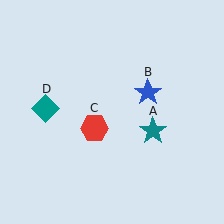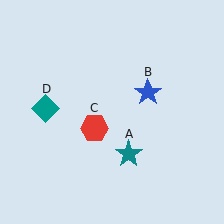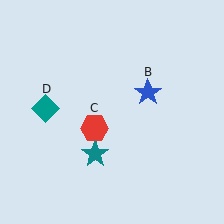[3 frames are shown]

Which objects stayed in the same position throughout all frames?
Blue star (object B) and red hexagon (object C) and teal diamond (object D) remained stationary.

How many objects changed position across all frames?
1 object changed position: teal star (object A).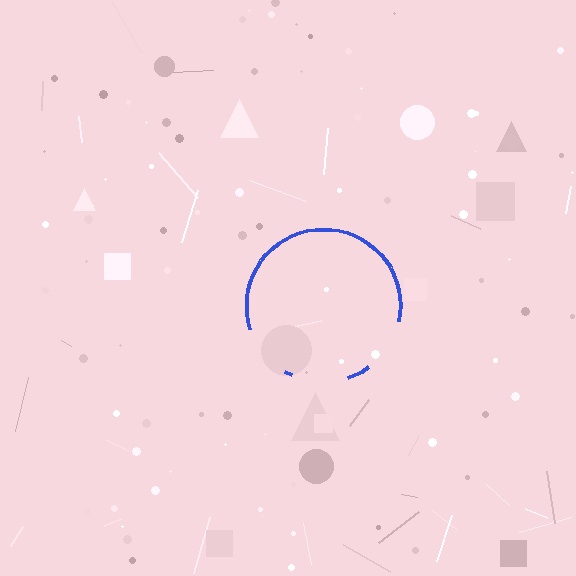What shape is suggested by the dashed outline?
The dashed outline suggests a circle.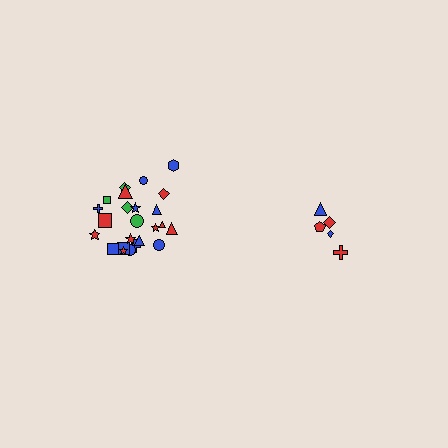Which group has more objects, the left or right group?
The left group.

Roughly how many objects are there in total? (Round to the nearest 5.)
Roughly 30 objects in total.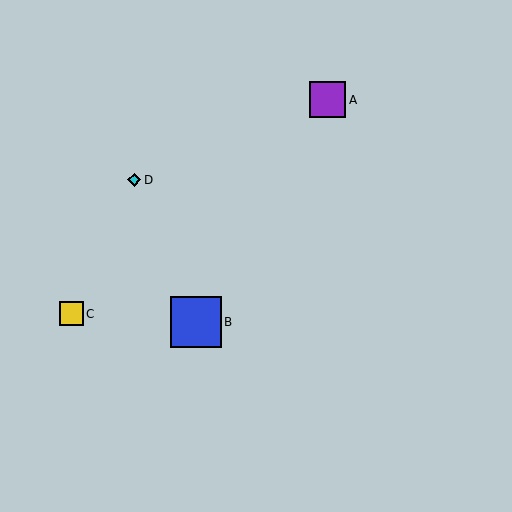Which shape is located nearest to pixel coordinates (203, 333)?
The blue square (labeled B) at (196, 322) is nearest to that location.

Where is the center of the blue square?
The center of the blue square is at (196, 322).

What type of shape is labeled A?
Shape A is a purple square.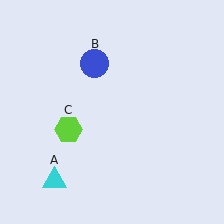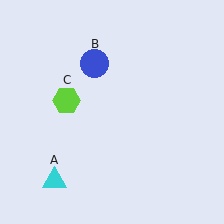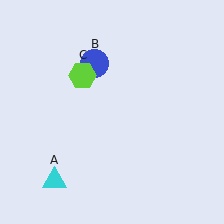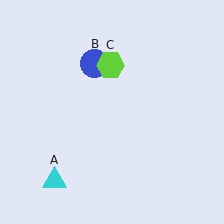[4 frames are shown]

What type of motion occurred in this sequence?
The lime hexagon (object C) rotated clockwise around the center of the scene.